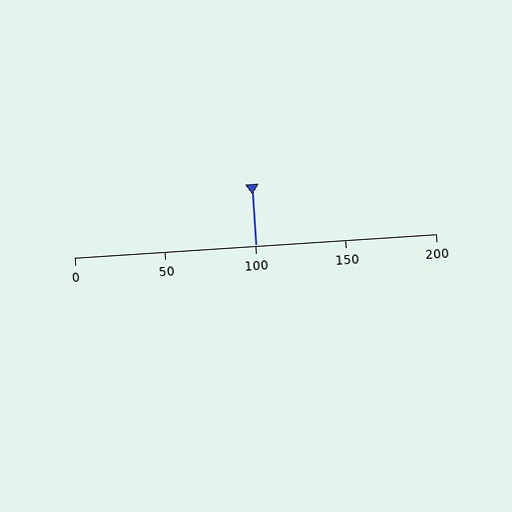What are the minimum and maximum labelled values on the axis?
The axis runs from 0 to 200.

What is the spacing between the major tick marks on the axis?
The major ticks are spaced 50 apart.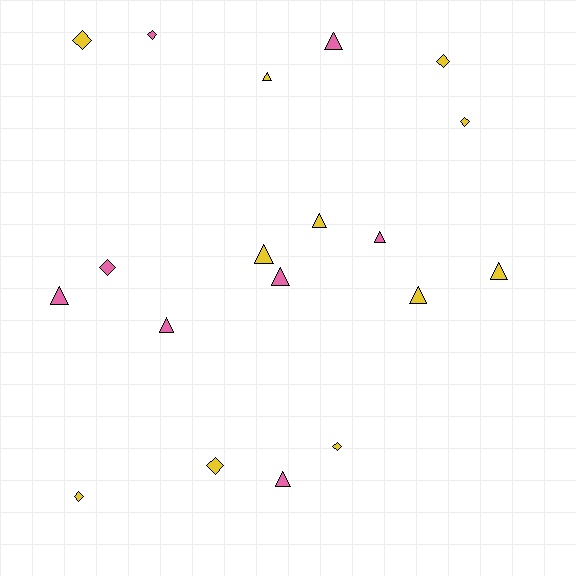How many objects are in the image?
There are 19 objects.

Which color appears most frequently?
Yellow, with 11 objects.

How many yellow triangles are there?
There are 5 yellow triangles.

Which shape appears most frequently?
Triangle, with 11 objects.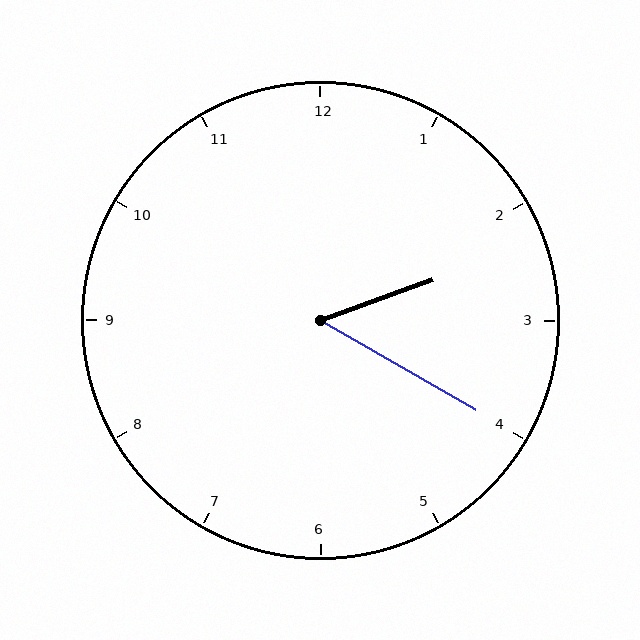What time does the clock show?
2:20.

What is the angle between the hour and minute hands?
Approximately 50 degrees.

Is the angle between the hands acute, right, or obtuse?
It is acute.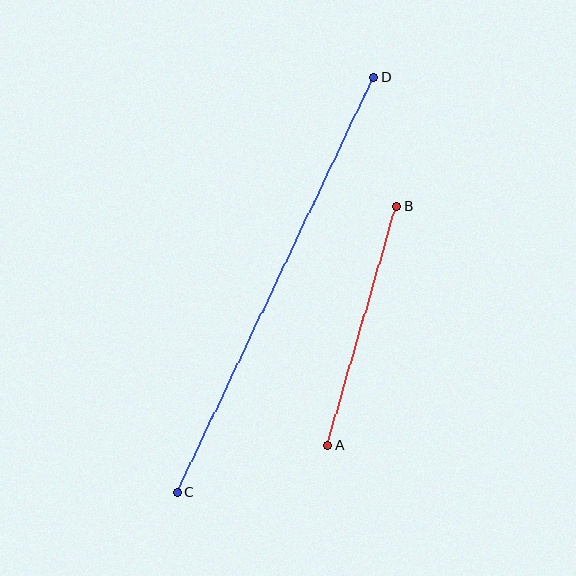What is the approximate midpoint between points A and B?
The midpoint is at approximately (362, 326) pixels.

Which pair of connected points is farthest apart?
Points C and D are farthest apart.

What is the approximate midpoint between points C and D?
The midpoint is at approximately (275, 284) pixels.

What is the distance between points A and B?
The distance is approximately 248 pixels.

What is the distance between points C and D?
The distance is approximately 459 pixels.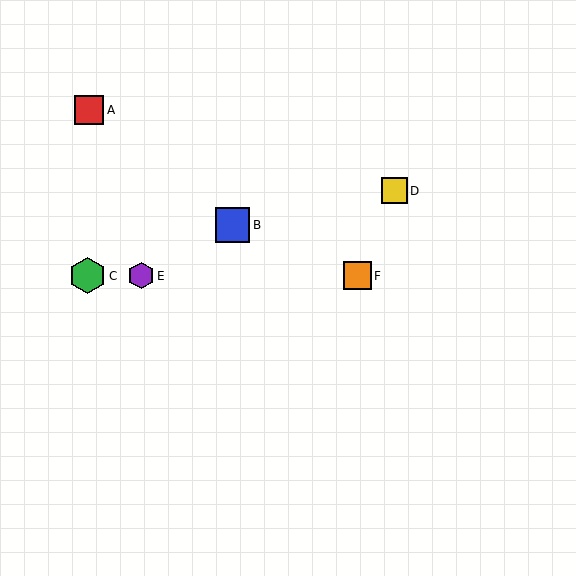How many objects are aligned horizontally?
3 objects (C, E, F) are aligned horizontally.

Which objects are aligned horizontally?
Objects C, E, F are aligned horizontally.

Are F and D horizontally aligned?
No, F is at y≈276 and D is at y≈191.